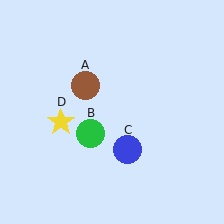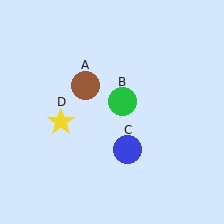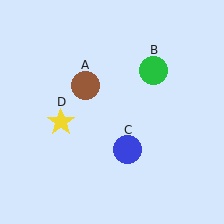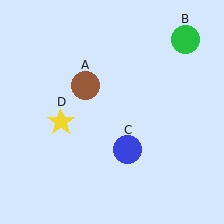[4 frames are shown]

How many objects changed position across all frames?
1 object changed position: green circle (object B).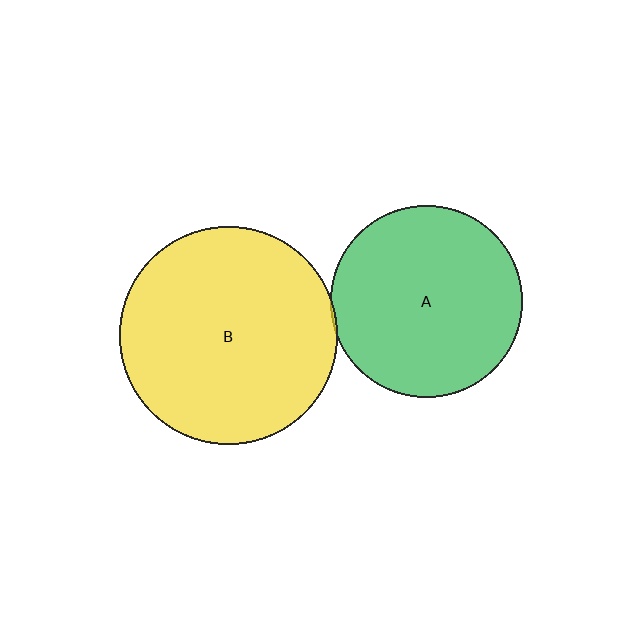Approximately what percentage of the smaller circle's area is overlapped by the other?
Approximately 5%.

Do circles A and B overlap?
Yes.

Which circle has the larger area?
Circle B (yellow).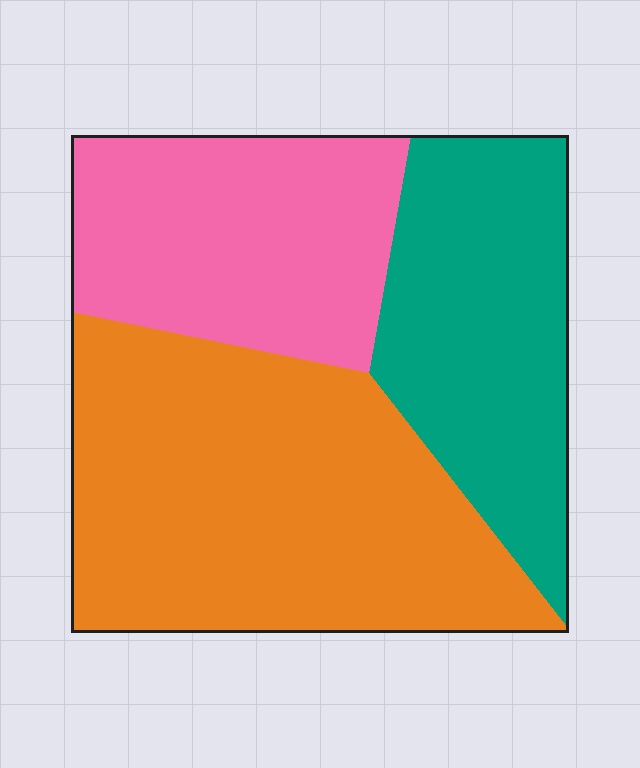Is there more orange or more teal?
Orange.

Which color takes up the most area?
Orange, at roughly 45%.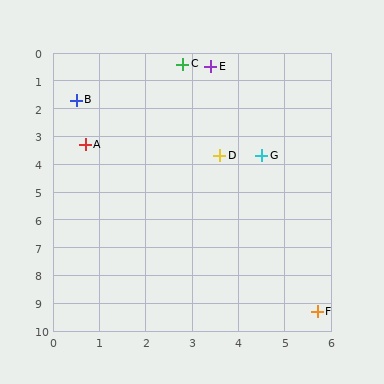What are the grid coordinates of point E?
Point E is at approximately (3.4, 0.5).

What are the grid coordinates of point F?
Point F is at approximately (5.7, 9.3).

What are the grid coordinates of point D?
Point D is at approximately (3.6, 3.7).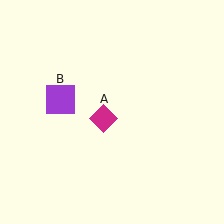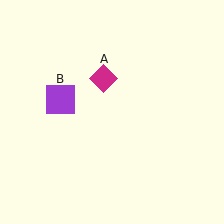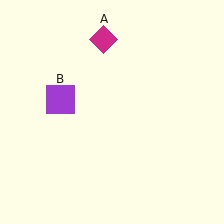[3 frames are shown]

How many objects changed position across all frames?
1 object changed position: magenta diamond (object A).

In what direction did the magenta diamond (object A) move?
The magenta diamond (object A) moved up.